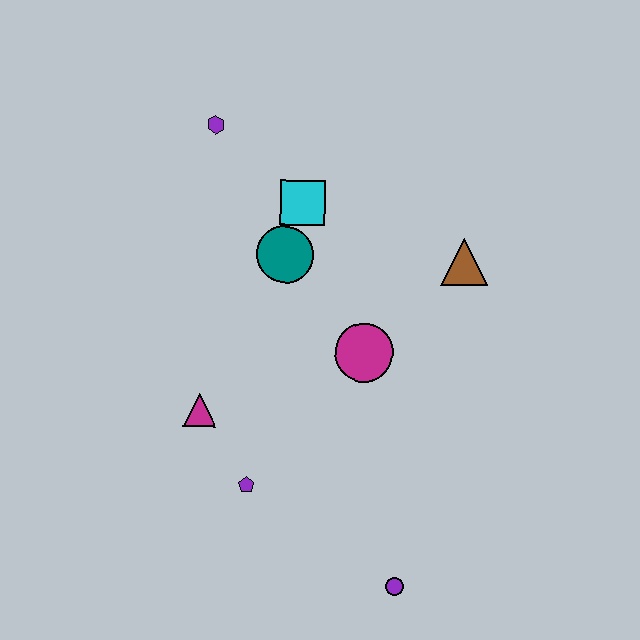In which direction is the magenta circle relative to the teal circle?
The magenta circle is below the teal circle.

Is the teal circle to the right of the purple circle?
No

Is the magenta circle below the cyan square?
Yes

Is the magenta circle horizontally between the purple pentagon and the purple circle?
Yes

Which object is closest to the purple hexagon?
The cyan square is closest to the purple hexagon.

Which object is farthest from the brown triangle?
The purple circle is farthest from the brown triangle.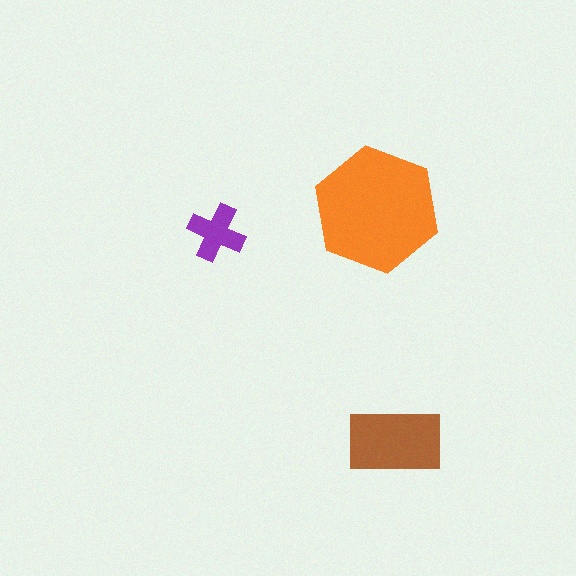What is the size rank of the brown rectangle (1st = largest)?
2nd.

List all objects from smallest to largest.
The purple cross, the brown rectangle, the orange hexagon.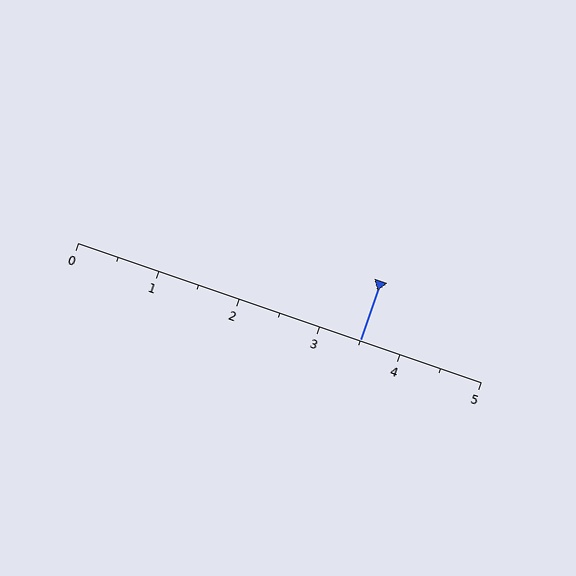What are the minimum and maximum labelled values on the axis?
The axis runs from 0 to 5.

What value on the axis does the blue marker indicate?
The marker indicates approximately 3.5.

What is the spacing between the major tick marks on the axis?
The major ticks are spaced 1 apart.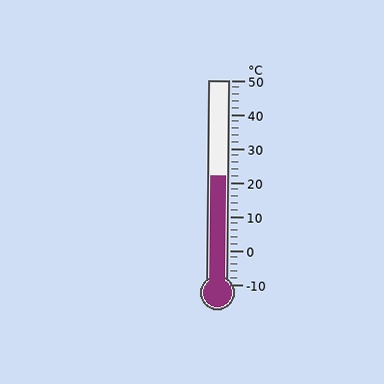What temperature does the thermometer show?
The thermometer shows approximately 22°C.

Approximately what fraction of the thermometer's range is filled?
The thermometer is filled to approximately 55% of its range.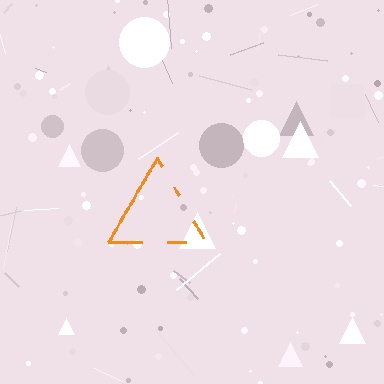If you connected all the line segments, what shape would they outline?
They would outline a triangle.